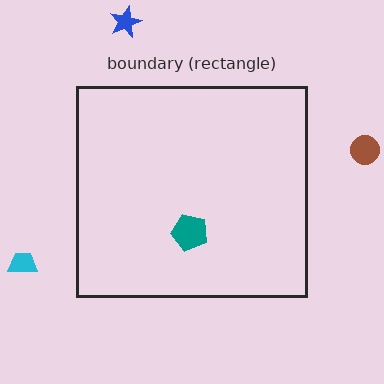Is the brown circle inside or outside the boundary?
Outside.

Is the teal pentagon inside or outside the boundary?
Inside.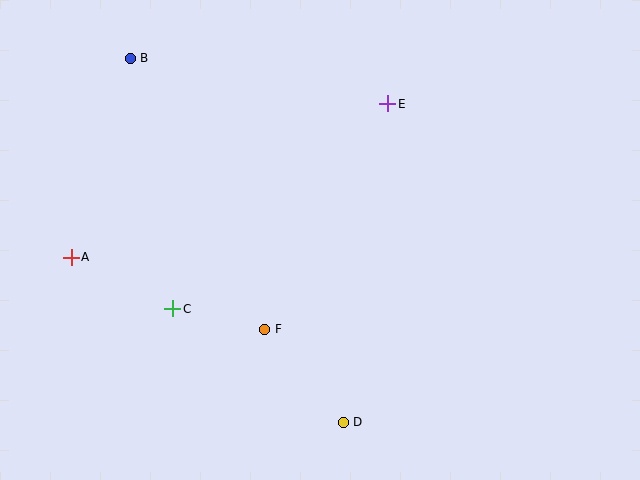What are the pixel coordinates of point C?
Point C is at (172, 309).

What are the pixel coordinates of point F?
Point F is at (265, 329).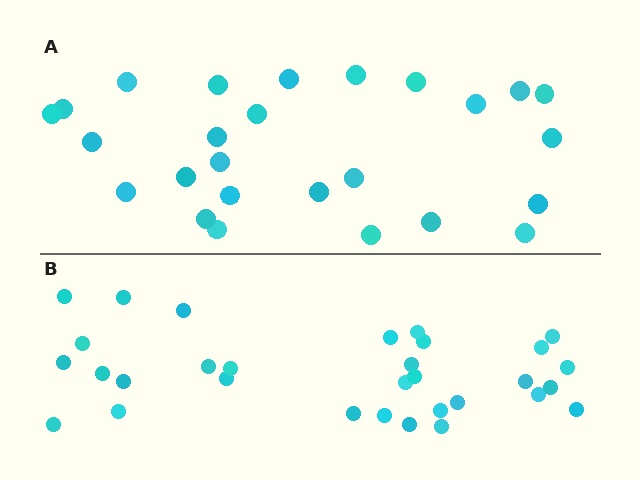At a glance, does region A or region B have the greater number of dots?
Region B (the bottom region) has more dots.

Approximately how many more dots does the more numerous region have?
Region B has about 5 more dots than region A.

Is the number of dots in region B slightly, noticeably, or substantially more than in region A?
Region B has only slightly more — the two regions are fairly close. The ratio is roughly 1.2 to 1.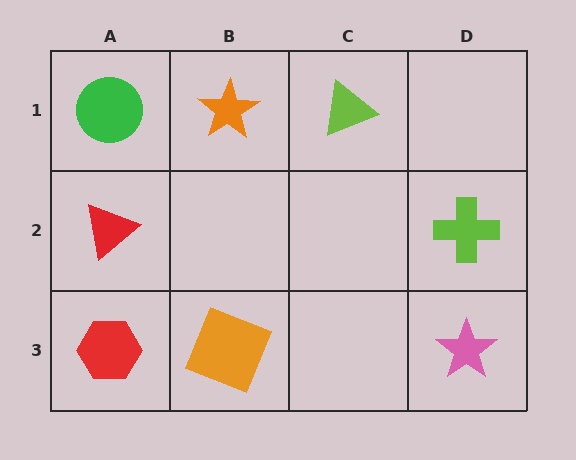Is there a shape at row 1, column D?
No, that cell is empty.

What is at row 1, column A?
A green circle.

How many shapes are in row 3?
3 shapes.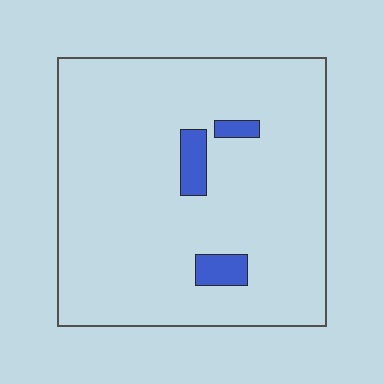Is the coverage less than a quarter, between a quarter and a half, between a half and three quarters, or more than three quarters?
Less than a quarter.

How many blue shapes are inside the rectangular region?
3.